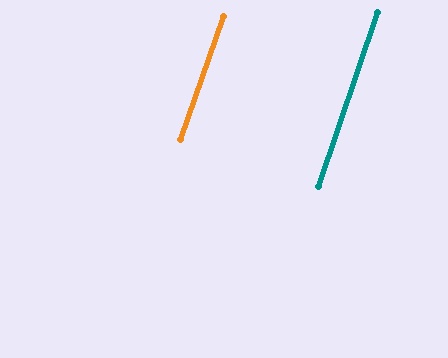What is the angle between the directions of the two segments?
Approximately 1 degree.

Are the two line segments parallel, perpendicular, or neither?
Parallel — their directions differ by only 0.6°.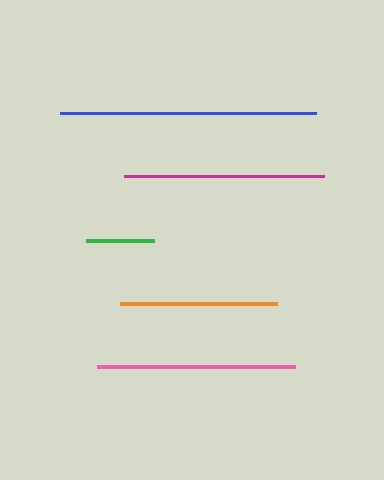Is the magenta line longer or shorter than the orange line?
The magenta line is longer than the orange line.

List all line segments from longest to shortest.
From longest to shortest: blue, magenta, pink, orange, green.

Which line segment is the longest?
The blue line is the longest at approximately 256 pixels.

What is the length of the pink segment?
The pink segment is approximately 198 pixels long.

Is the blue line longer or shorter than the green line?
The blue line is longer than the green line.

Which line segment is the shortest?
The green line is the shortest at approximately 68 pixels.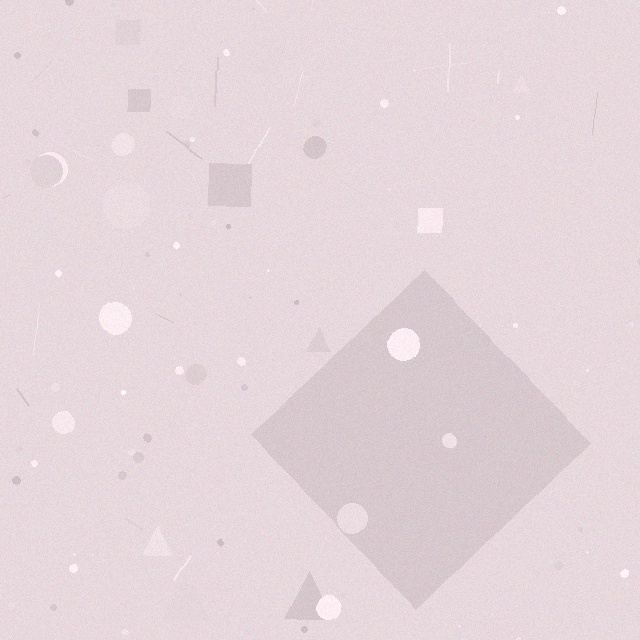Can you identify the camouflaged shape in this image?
The camouflaged shape is a diamond.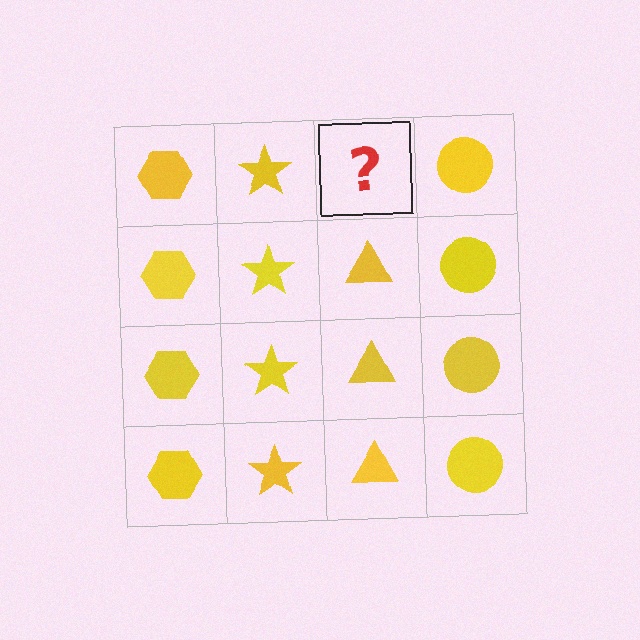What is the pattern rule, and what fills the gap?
The rule is that each column has a consistent shape. The gap should be filled with a yellow triangle.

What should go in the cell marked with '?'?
The missing cell should contain a yellow triangle.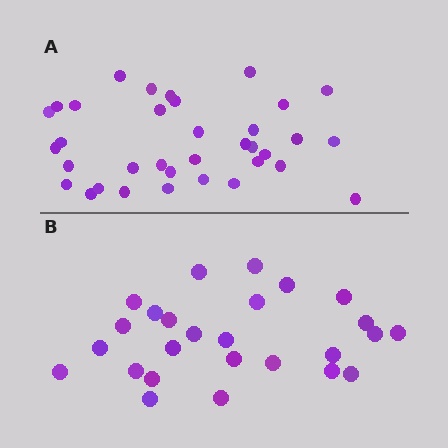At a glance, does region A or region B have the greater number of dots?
Region A (the top region) has more dots.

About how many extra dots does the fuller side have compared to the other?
Region A has roughly 8 or so more dots than region B.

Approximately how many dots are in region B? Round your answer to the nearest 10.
About 30 dots. (The exact count is 26, which rounds to 30.)